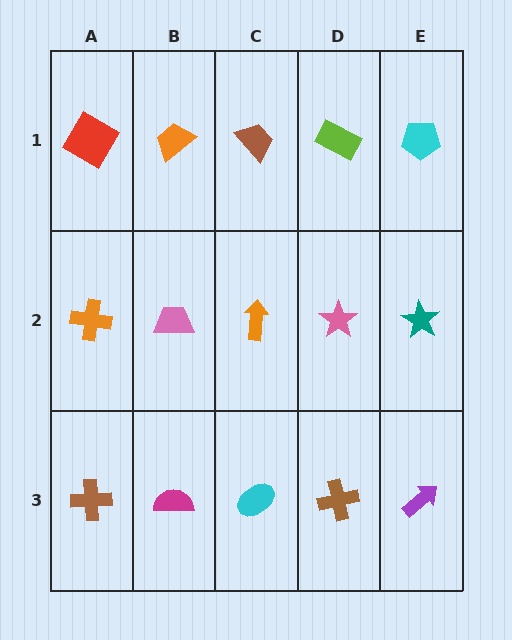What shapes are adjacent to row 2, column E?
A cyan pentagon (row 1, column E), a purple arrow (row 3, column E), a pink star (row 2, column D).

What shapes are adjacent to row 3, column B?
A pink trapezoid (row 2, column B), a brown cross (row 3, column A), a cyan ellipse (row 3, column C).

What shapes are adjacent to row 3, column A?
An orange cross (row 2, column A), a magenta semicircle (row 3, column B).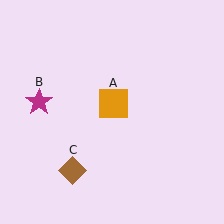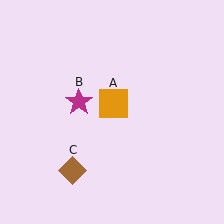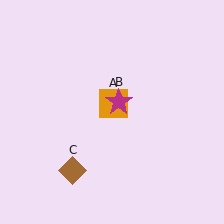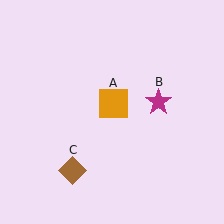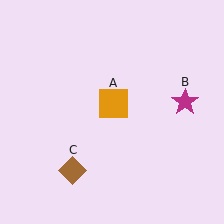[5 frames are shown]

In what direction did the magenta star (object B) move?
The magenta star (object B) moved right.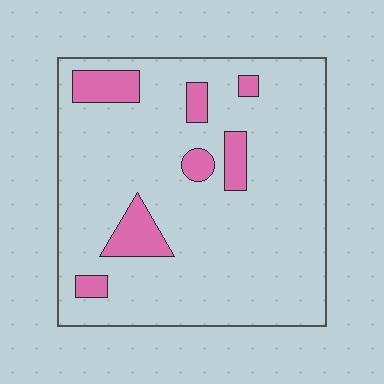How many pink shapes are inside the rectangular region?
7.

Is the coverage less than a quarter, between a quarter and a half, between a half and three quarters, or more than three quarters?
Less than a quarter.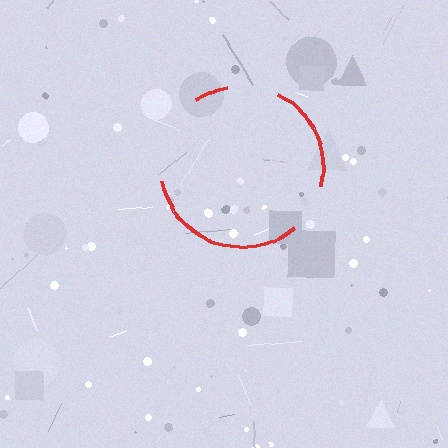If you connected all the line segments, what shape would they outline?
They would outline a circle.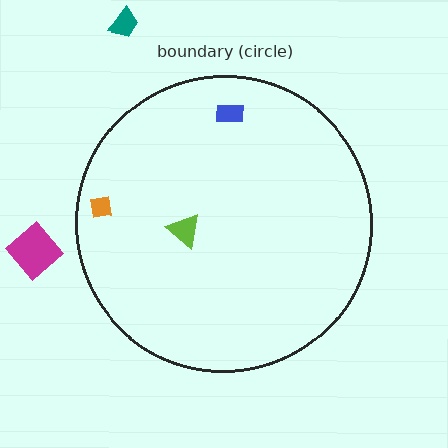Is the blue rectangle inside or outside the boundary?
Inside.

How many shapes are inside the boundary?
3 inside, 2 outside.